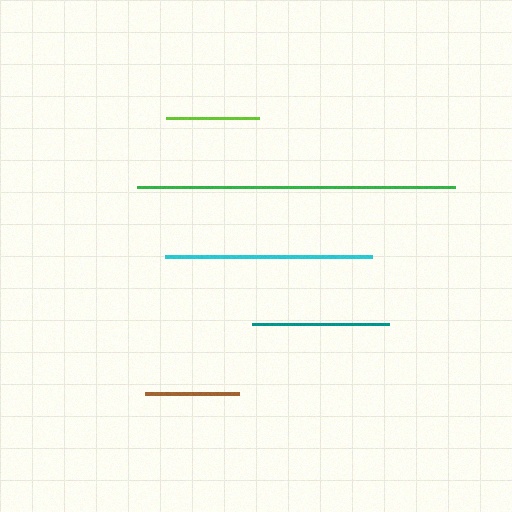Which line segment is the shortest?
The lime line is the shortest at approximately 92 pixels.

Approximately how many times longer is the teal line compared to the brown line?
The teal line is approximately 1.5 times the length of the brown line.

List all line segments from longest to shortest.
From longest to shortest: green, cyan, teal, brown, lime.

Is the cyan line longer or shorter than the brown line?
The cyan line is longer than the brown line.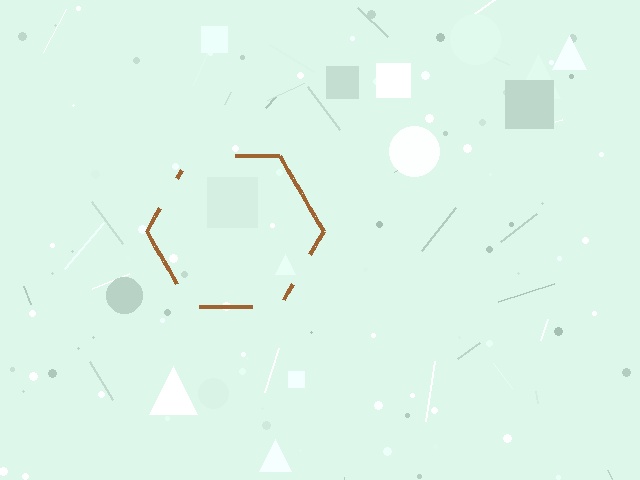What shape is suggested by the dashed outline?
The dashed outline suggests a hexagon.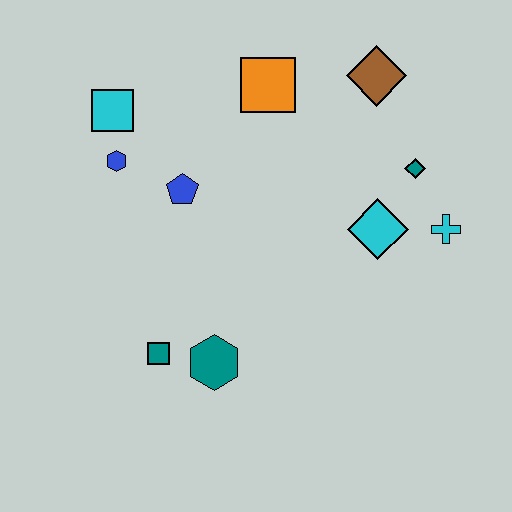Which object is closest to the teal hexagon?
The teal square is closest to the teal hexagon.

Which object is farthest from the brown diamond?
The teal square is farthest from the brown diamond.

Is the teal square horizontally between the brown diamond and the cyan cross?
No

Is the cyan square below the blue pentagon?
No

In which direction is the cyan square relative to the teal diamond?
The cyan square is to the left of the teal diamond.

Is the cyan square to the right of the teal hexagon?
No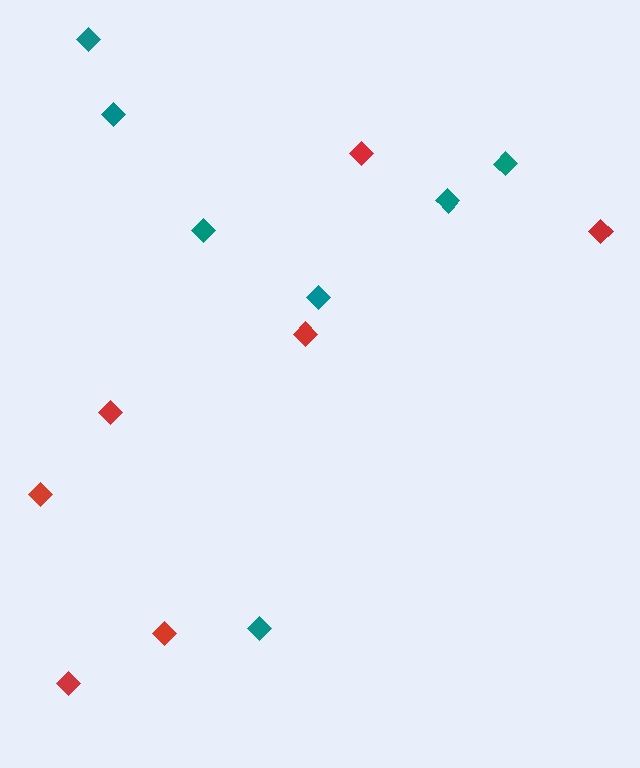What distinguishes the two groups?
There are 2 groups: one group of red diamonds (7) and one group of teal diamonds (7).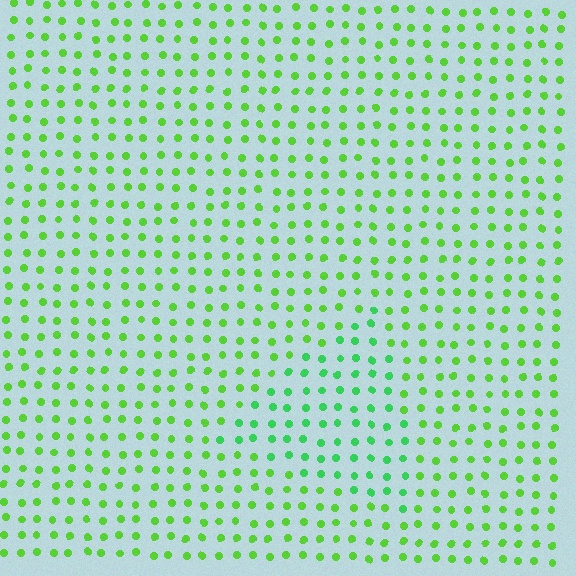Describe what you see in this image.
The image is filled with small lime elements in a uniform arrangement. A triangle-shaped region is visible where the elements are tinted to a slightly different hue, forming a subtle color boundary.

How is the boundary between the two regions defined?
The boundary is defined purely by a slight shift in hue (about 28 degrees). Spacing, size, and orientation are identical on both sides.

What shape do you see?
I see a triangle.